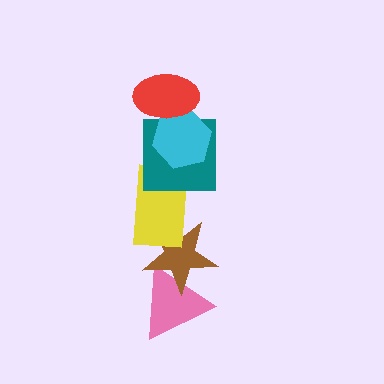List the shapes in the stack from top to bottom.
From top to bottom: the red ellipse, the cyan hexagon, the teal square, the yellow rectangle, the brown star, the pink triangle.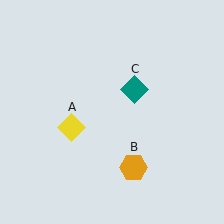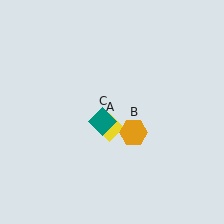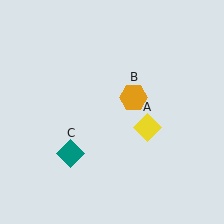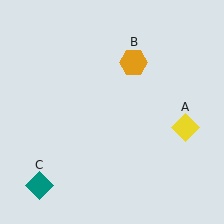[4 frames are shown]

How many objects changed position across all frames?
3 objects changed position: yellow diamond (object A), orange hexagon (object B), teal diamond (object C).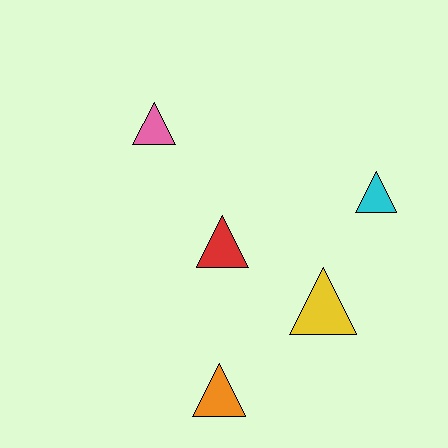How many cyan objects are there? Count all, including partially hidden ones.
There is 1 cyan object.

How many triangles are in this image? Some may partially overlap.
There are 5 triangles.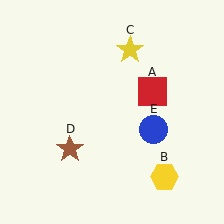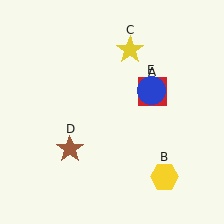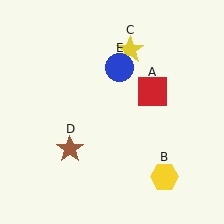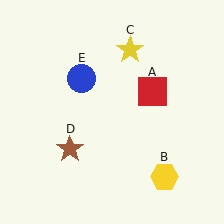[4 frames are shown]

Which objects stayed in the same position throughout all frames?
Red square (object A) and yellow hexagon (object B) and yellow star (object C) and brown star (object D) remained stationary.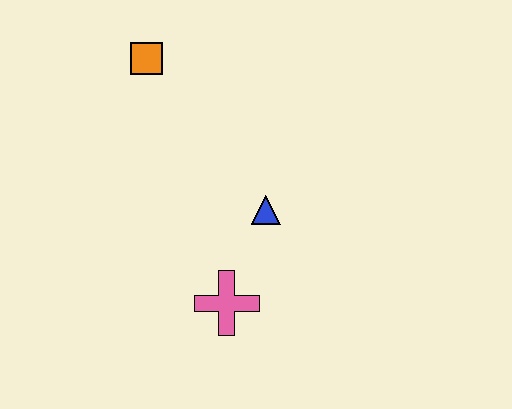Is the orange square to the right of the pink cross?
No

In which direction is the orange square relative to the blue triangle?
The orange square is above the blue triangle.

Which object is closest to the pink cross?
The blue triangle is closest to the pink cross.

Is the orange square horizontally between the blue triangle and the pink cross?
No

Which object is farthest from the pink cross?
The orange square is farthest from the pink cross.